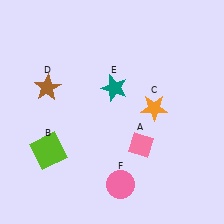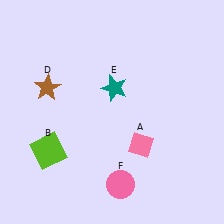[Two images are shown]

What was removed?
The orange star (C) was removed in Image 2.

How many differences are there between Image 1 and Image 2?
There is 1 difference between the two images.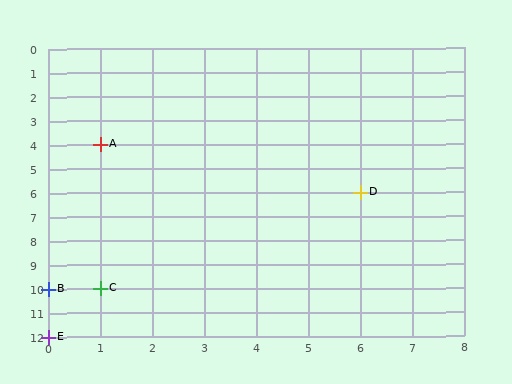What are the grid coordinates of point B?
Point B is at grid coordinates (0, 10).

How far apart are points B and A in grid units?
Points B and A are 1 column and 6 rows apart (about 6.1 grid units diagonally).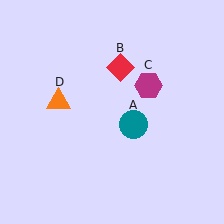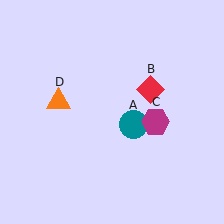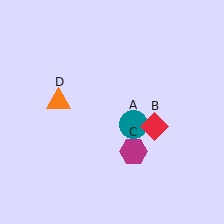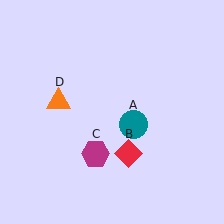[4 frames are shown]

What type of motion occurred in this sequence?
The red diamond (object B), magenta hexagon (object C) rotated clockwise around the center of the scene.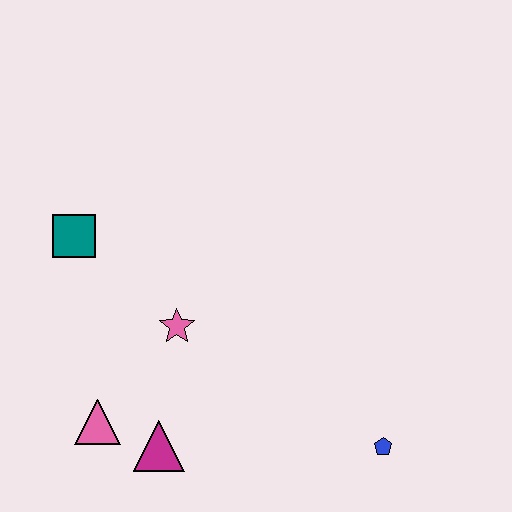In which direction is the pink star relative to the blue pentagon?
The pink star is to the left of the blue pentagon.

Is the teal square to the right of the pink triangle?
No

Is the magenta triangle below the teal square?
Yes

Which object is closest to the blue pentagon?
The magenta triangle is closest to the blue pentagon.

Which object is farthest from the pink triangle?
The blue pentagon is farthest from the pink triangle.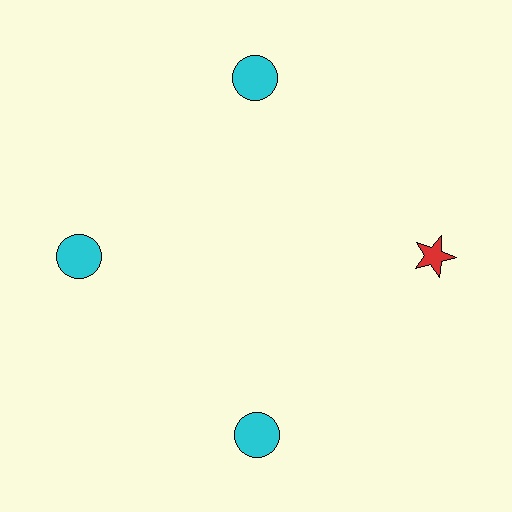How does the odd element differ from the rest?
It differs in both color (red instead of cyan) and shape (star instead of circle).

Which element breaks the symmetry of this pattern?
The red star at roughly the 3 o'clock position breaks the symmetry. All other shapes are cyan circles.